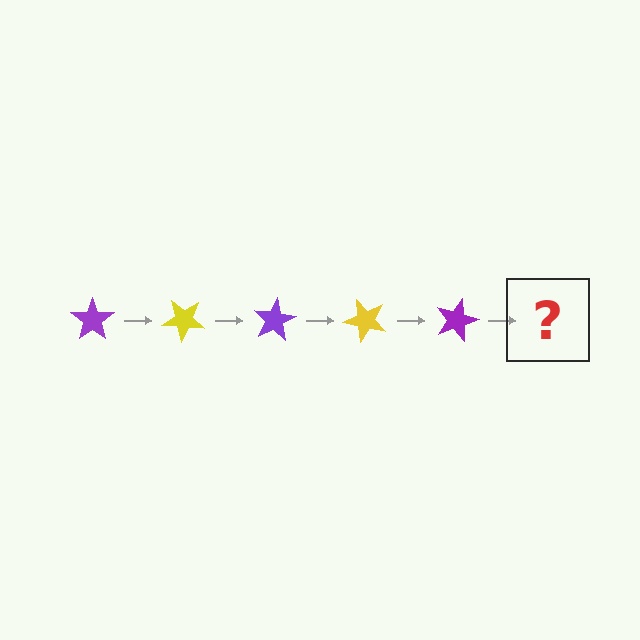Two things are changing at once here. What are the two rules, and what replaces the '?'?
The two rules are that it rotates 40 degrees each step and the color cycles through purple and yellow. The '?' should be a yellow star, rotated 200 degrees from the start.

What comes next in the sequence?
The next element should be a yellow star, rotated 200 degrees from the start.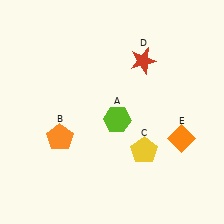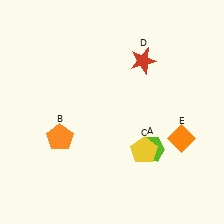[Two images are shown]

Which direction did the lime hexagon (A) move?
The lime hexagon (A) moved right.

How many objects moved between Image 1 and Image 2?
1 object moved between the two images.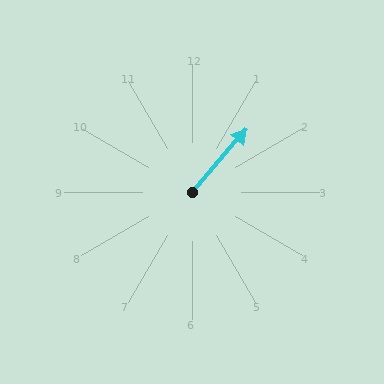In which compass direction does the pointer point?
Northeast.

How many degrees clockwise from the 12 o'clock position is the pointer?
Approximately 41 degrees.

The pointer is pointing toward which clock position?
Roughly 1 o'clock.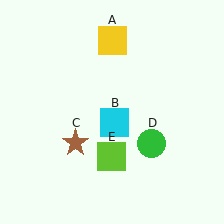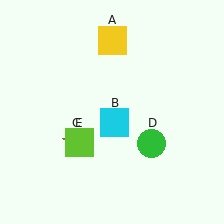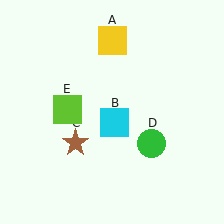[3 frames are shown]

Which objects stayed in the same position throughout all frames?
Yellow square (object A) and cyan square (object B) and brown star (object C) and green circle (object D) remained stationary.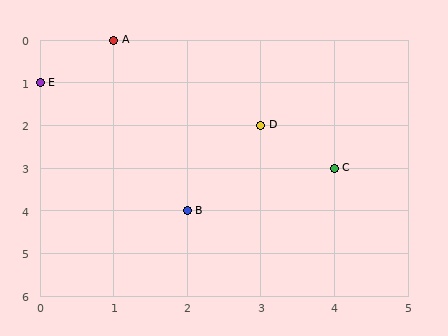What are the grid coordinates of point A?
Point A is at grid coordinates (1, 0).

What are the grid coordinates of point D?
Point D is at grid coordinates (3, 2).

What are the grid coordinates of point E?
Point E is at grid coordinates (0, 1).